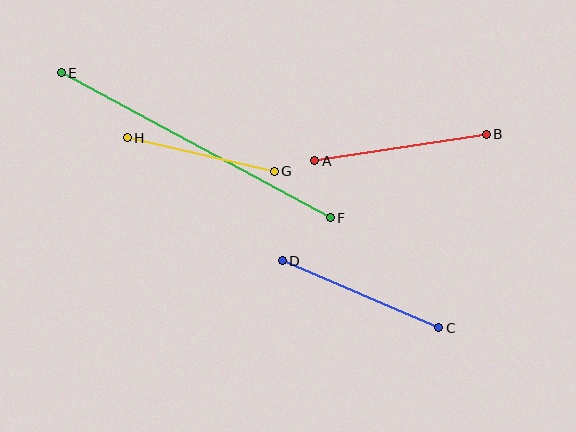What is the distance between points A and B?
The distance is approximately 173 pixels.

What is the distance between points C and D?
The distance is approximately 170 pixels.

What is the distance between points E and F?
The distance is approximately 305 pixels.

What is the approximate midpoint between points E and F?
The midpoint is at approximately (196, 145) pixels.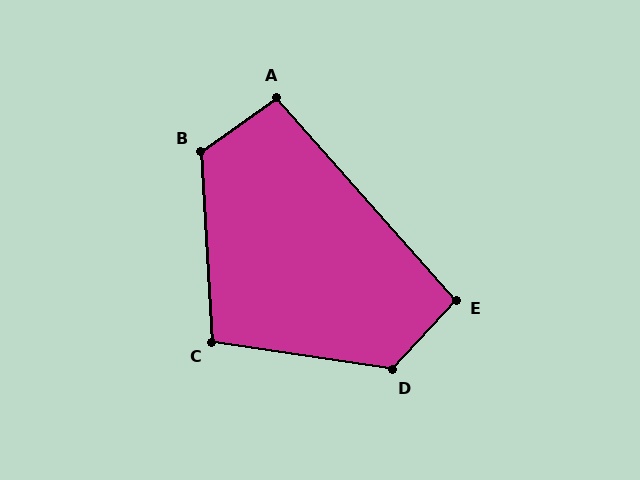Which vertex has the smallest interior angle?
A, at approximately 96 degrees.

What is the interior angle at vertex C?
Approximately 102 degrees (obtuse).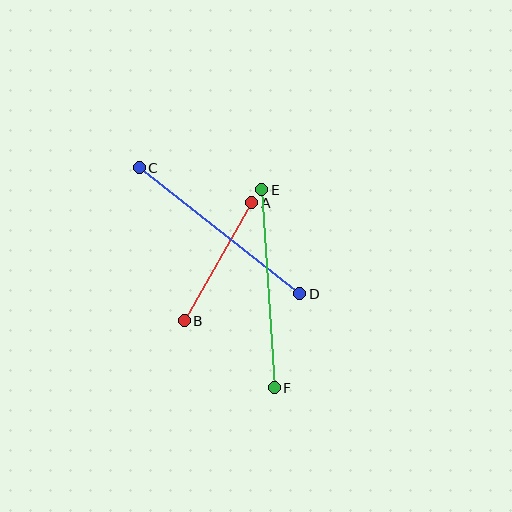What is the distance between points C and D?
The distance is approximately 204 pixels.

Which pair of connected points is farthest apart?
Points C and D are farthest apart.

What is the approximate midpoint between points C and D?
The midpoint is at approximately (220, 231) pixels.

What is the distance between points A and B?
The distance is approximately 136 pixels.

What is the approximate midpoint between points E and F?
The midpoint is at approximately (268, 289) pixels.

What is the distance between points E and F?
The distance is approximately 199 pixels.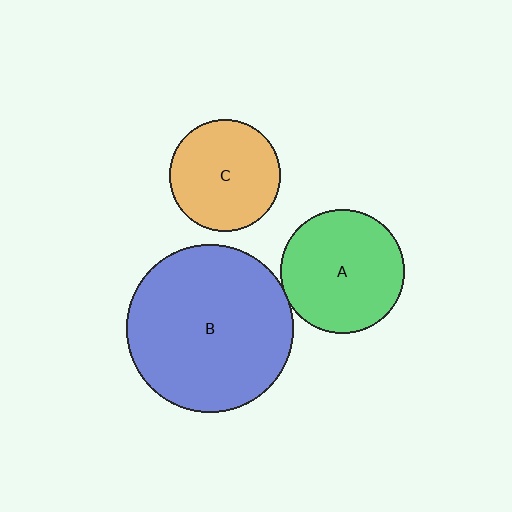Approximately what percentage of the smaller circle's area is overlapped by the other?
Approximately 5%.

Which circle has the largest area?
Circle B (blue).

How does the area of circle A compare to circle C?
Approximately 1.2 times.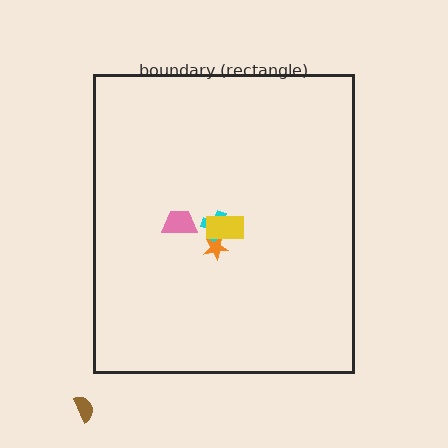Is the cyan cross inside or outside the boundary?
Inside.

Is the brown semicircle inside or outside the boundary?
Outside.